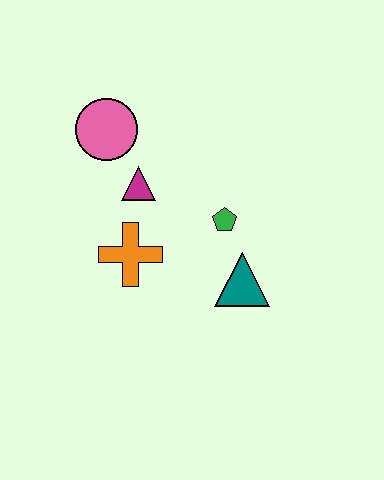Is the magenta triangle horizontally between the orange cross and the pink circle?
No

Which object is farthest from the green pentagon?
The pink circle is farthest from the green pentagon.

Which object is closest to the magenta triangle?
The pink circle is closest to the magenta triangle.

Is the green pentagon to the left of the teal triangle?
Yes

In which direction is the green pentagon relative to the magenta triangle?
The green pentagon is to the right of the magenta triangle.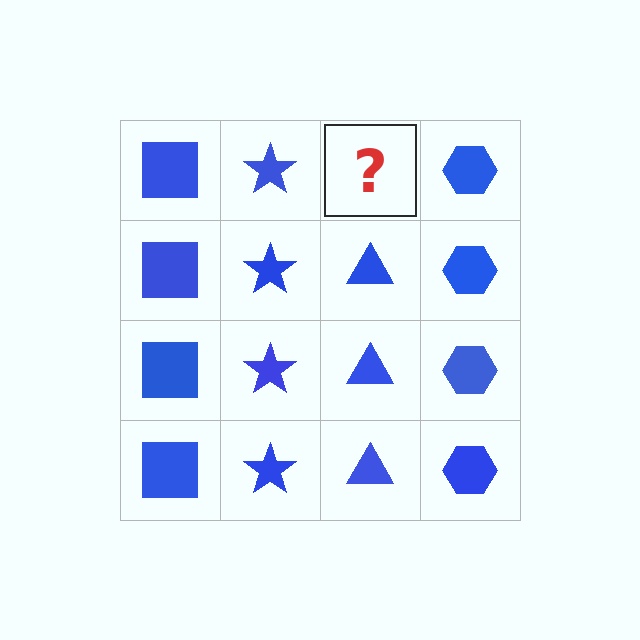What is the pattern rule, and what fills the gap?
The rule is that each column has a consistent shape. The gap should be filled with a blue triangle.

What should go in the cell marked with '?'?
The missing cell should contain a blue triangle.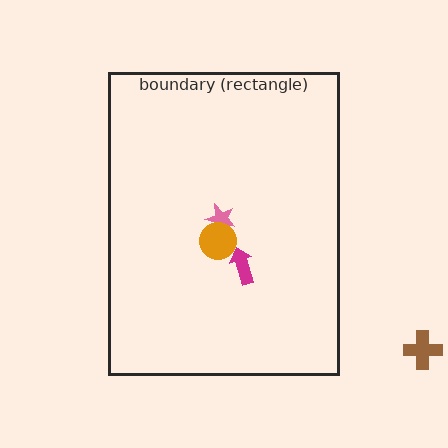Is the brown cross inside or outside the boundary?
Outside.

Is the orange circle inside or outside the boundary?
Inside.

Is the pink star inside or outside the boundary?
Inside.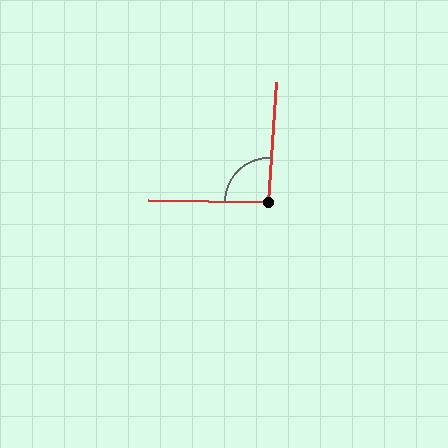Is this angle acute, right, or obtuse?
It is approximately a right angle.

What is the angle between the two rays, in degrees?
Approximately 93 degrees.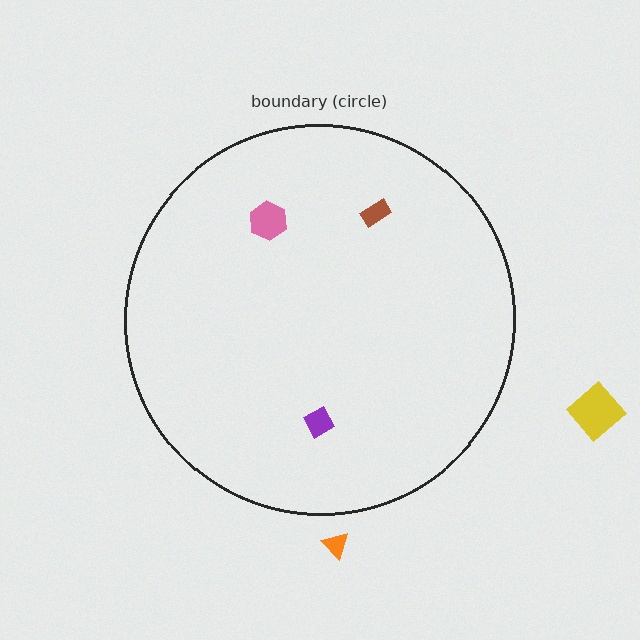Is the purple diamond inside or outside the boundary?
Inside.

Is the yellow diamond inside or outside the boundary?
Outside.